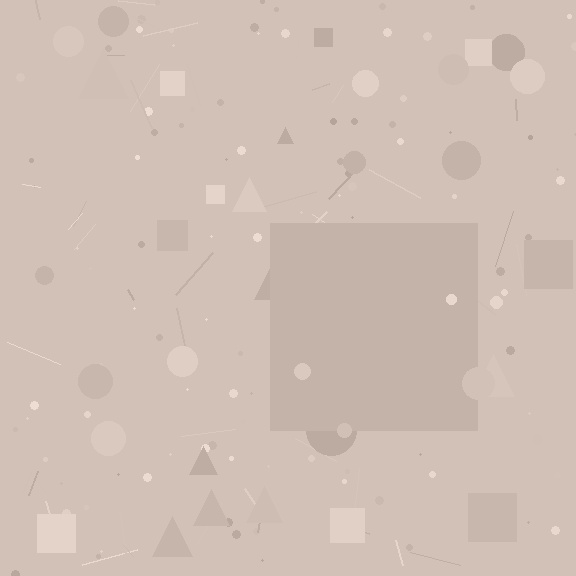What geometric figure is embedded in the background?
A square is embedded in the background.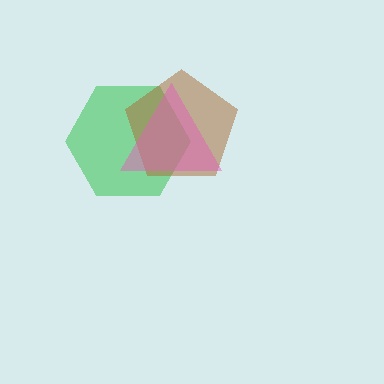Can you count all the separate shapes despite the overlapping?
Yes, there are 3 separate shapes.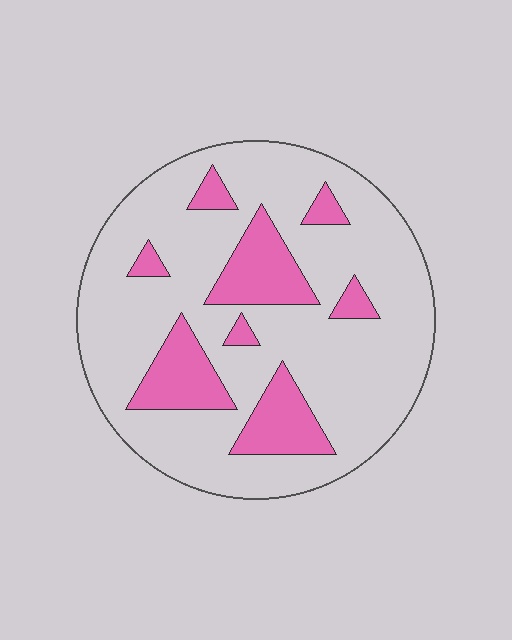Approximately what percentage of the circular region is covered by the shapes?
Approximately 20%.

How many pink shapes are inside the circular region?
8.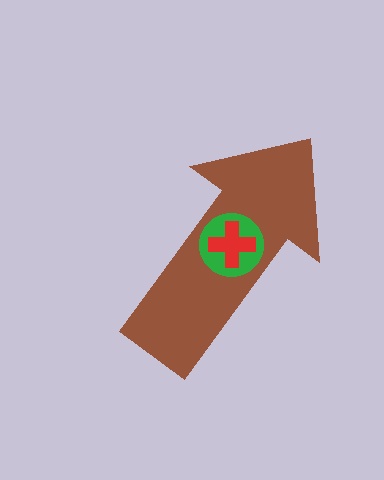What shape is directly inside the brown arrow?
The green circle.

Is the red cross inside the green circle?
Yes.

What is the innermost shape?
The red cross.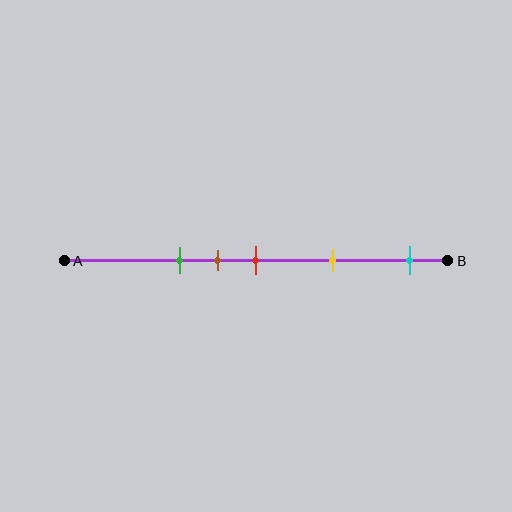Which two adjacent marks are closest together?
The brown and red marks are the closest adjacent pair.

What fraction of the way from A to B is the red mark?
The red mark is approximately 50% (0.5) of the way from A to B.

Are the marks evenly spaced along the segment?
No, the marks are not evenly spaced.